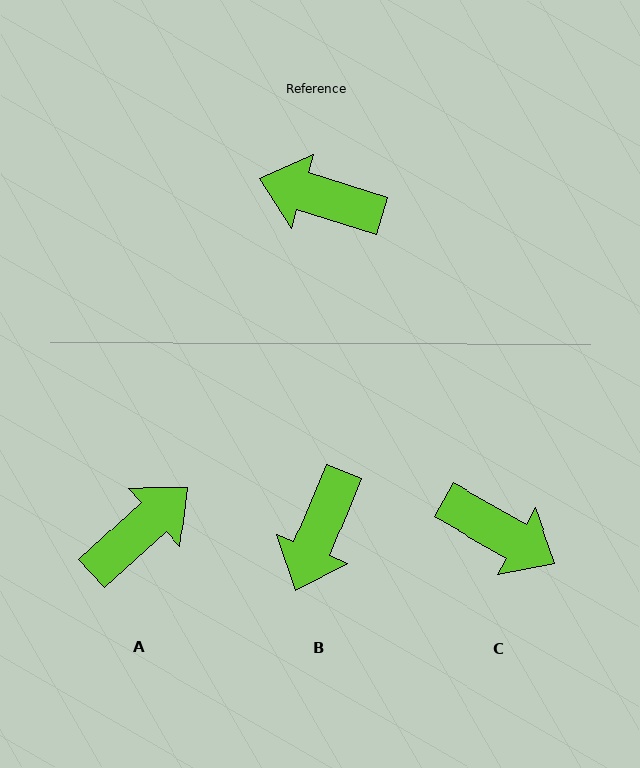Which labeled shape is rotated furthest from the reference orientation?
C, about 168 degrees away.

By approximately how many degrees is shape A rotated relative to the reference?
Approximately 120 degrees clockwise.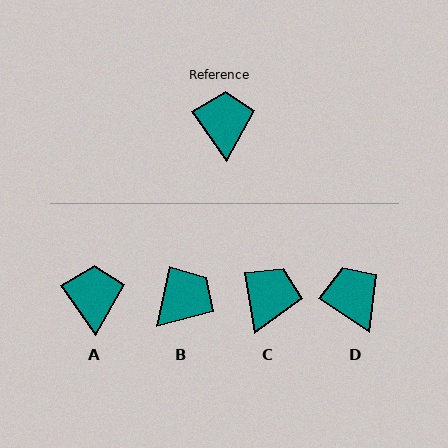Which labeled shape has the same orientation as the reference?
A.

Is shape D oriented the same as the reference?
No, it is off by about 22 degrees.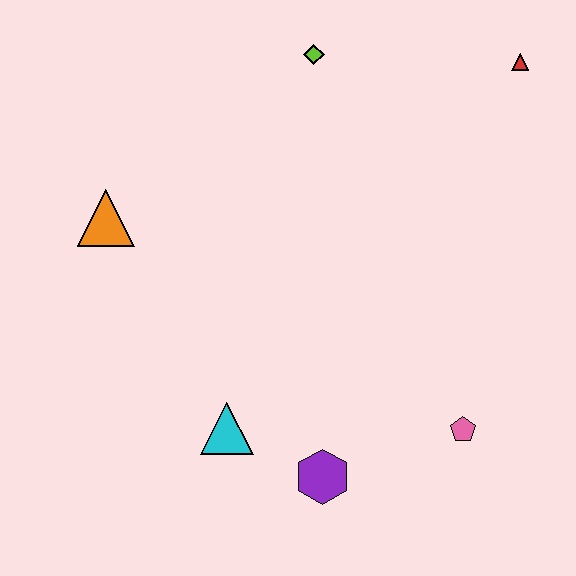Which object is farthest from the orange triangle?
The red triangle is farthest from the orange triangle.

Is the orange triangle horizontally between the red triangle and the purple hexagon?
No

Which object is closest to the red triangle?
The lime diamond is closest to the red triangle.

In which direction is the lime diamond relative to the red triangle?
The lime diamond is to the left of the red triangle.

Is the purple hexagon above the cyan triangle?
No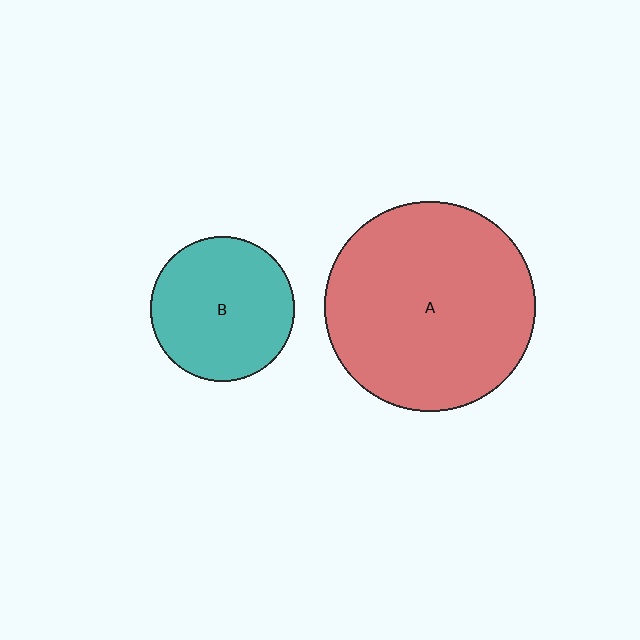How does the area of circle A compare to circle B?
Approximately 2.1 times.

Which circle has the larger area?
Circle A (red).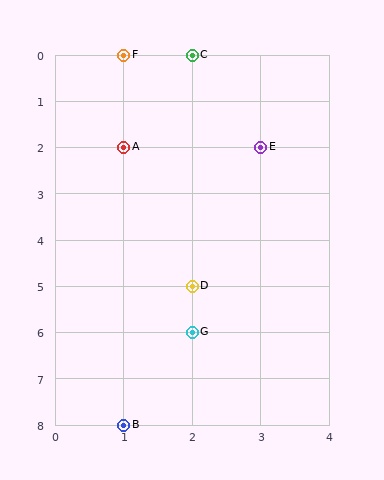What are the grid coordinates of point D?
Point D is at grid coordinates (2, 5).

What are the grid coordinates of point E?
Point E is at grid coordinates (3, 2).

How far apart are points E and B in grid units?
Points E and B are 2 columns and 6 rows apart (about 6.3 grid units diagonally).